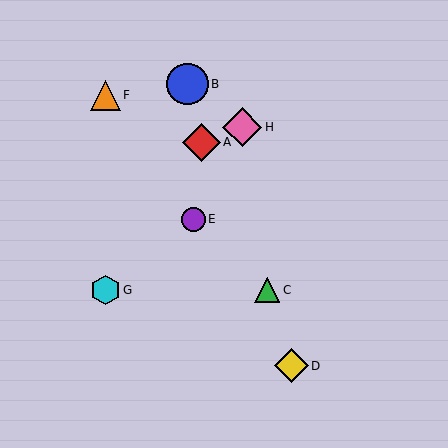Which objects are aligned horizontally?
Objects C, G are aligned horizontally.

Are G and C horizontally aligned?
Yes, both are at y≈290.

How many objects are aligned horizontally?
2 objects (C, G) are aligned horizontally.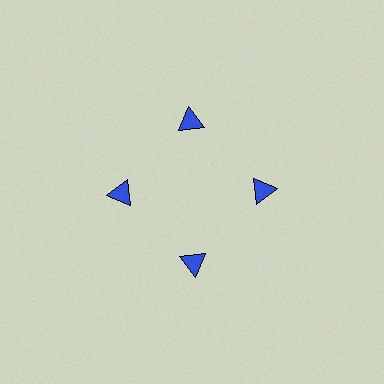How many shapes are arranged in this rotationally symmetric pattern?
There are 4 shapes, arranged in 4 groups of 1.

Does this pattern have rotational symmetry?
Yes, this pattern has 4-fold rotational symmetry. It looks the same after rotating 90 degrees around the center.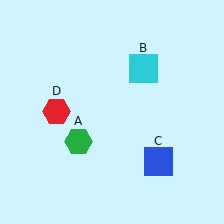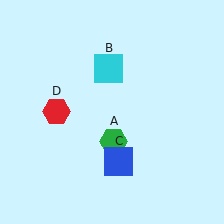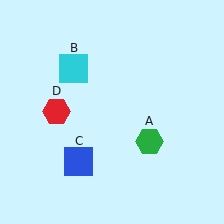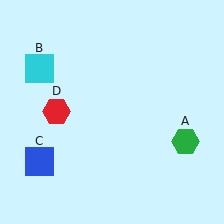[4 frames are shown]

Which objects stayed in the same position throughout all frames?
Red hexagon (object D) remained stationary.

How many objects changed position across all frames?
3 objects changed position: green hexagon (object A), cyan square (object B), blue square (object C).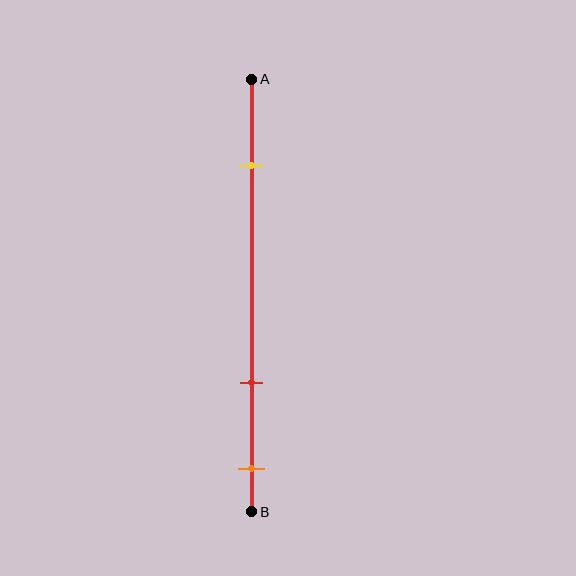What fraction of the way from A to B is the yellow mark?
The yellow mark is approximately 20% (0.2) of the way from A to B.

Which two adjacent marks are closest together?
The red and orange marks are the closest adjacent pair.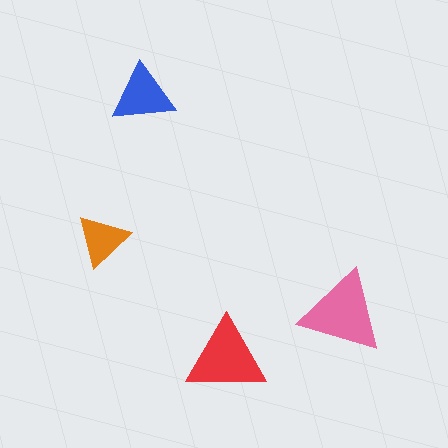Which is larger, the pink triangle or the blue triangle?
The pink one.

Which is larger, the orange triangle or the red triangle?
The red one.